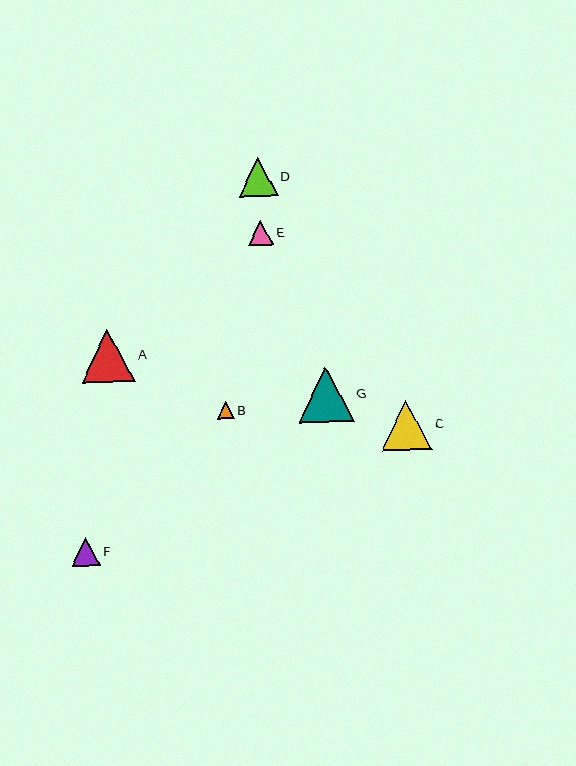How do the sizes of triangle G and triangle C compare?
Triangle G and triangle C are approximately the same size.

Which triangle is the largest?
Triangle G is the largest with a size of approximately 56 pixels.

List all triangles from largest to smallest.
From largest to smallest: G, A, C, D, F, E, B.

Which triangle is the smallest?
Triangle B is the smallest with a size of approximately 17 pixels.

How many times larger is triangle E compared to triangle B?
Triangle E is approximately 1.5 times the size of triangle B.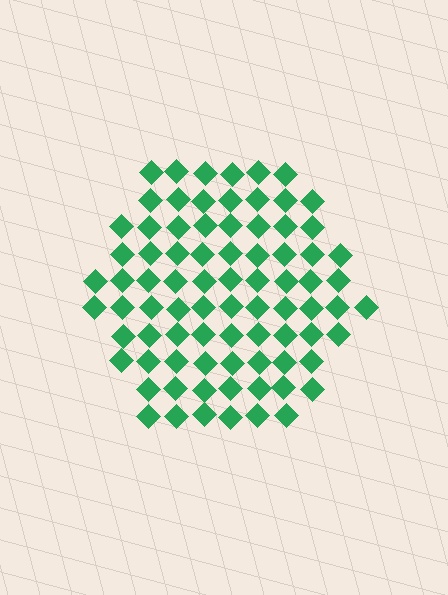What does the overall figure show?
The overall figure shows a hexagon.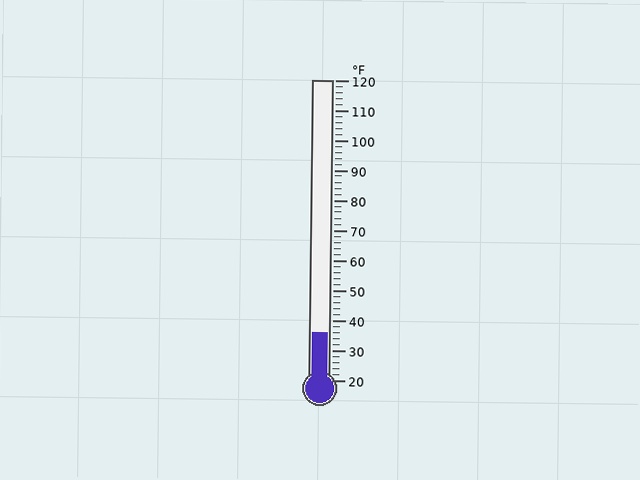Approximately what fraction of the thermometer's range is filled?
The thermometer is filled to approximately 15% of its range.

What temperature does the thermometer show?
The thermometer shows approximately 36°F.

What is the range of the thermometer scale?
The thermometer scale ranges from 20°F to 120°F.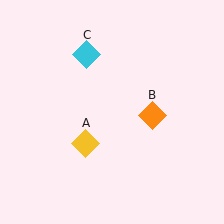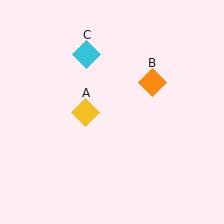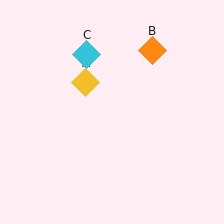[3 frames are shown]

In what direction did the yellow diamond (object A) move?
The yellow diamond (object A) moved up.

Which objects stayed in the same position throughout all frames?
Cyan diamond (object C) remained stationary.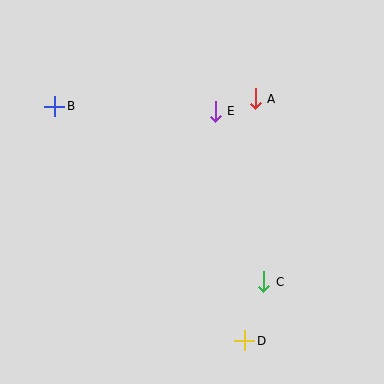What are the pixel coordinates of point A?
Point A is at (255, 99).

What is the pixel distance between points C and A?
The distance between C and A is 183 pixels.